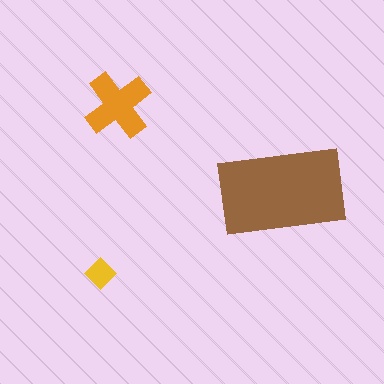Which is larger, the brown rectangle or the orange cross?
The brown rectangle.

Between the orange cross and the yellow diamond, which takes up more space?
The orange cross.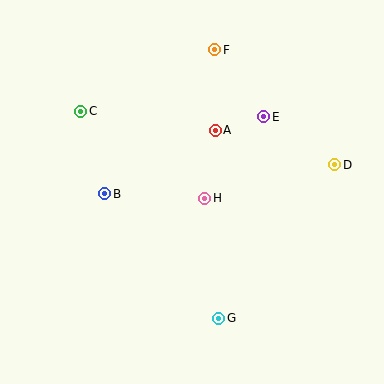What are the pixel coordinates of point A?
Point A is at (215, 130).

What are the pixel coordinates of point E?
Point E is at (264, 117).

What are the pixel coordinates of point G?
Point G is at (219, 318).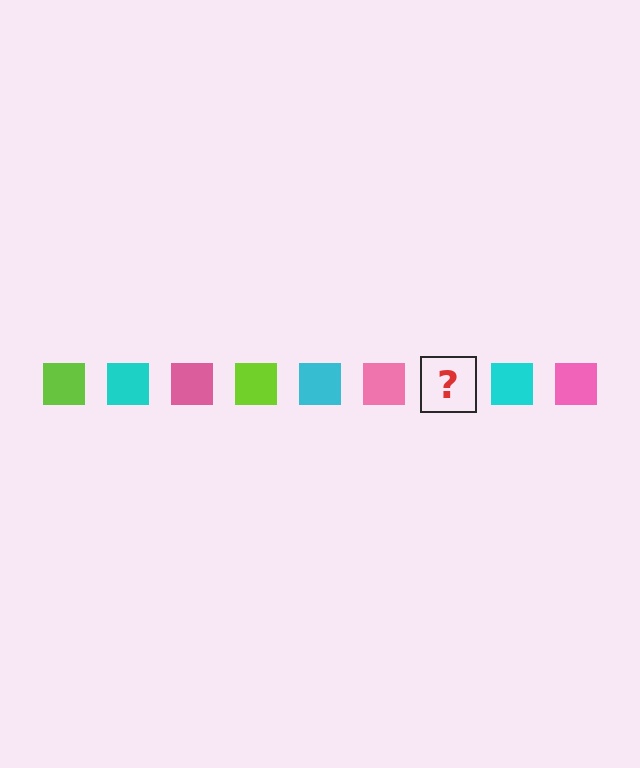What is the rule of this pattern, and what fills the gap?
The rule is that the pattern cycles through lime, cyan, pink squares. The gap should be filled with a lime square.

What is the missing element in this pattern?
The missing element is a lime square.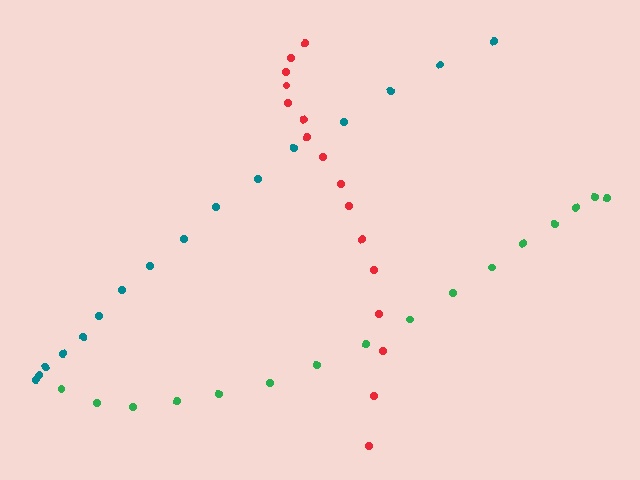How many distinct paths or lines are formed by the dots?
There are 3 distinct paths.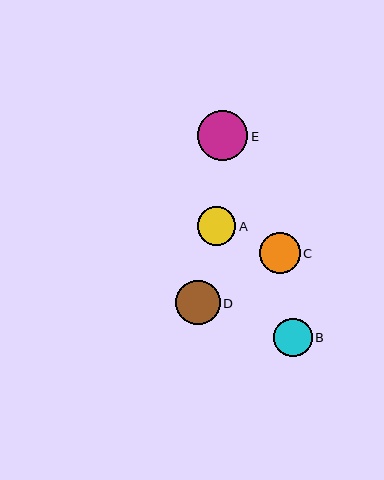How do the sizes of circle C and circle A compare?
Circle C and circle A are approximately the same size.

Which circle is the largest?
Circle E is the largest with a size of approximately 50 pixels.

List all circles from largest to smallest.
From largest to smallest: E, D, C, B, A.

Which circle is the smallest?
Circle A is the smallest with a size of approximately 38 pixels.